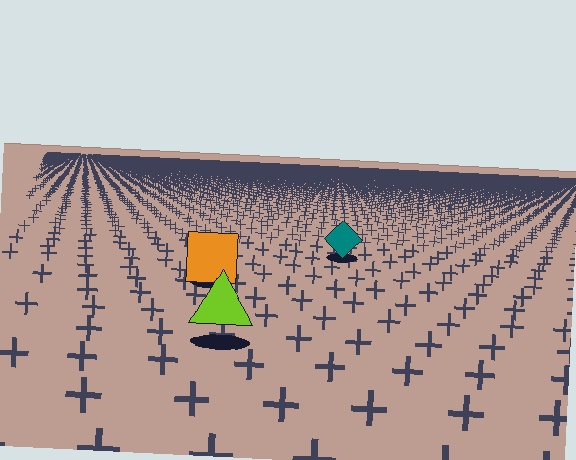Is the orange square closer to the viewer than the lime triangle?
No. The lime triangle is closer — you can tell from the texture gradient: the ground texture is coarser near it.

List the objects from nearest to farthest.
From nearest to farthest: the lime triangle, the orange square, the teal diamond.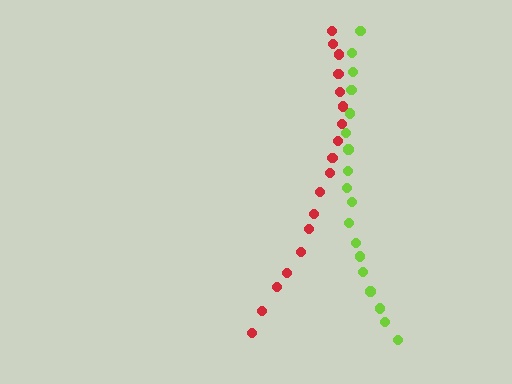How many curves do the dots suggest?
There are 2 distinct paths.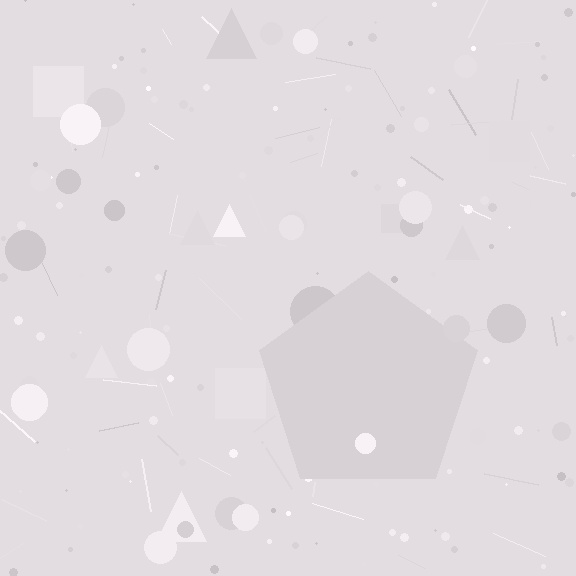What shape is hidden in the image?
A pentagon is hidden in the image.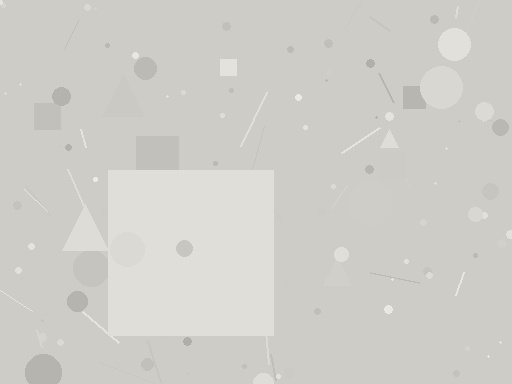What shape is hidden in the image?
A square is hidden in the image.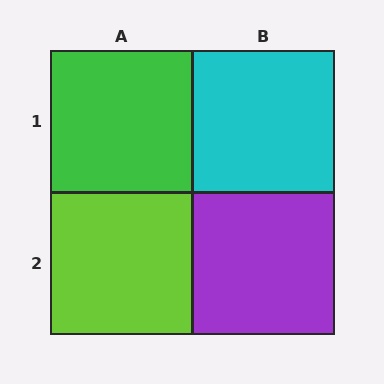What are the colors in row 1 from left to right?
Green, cyan.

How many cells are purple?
1 cell is purple.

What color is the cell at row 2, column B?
Purple.